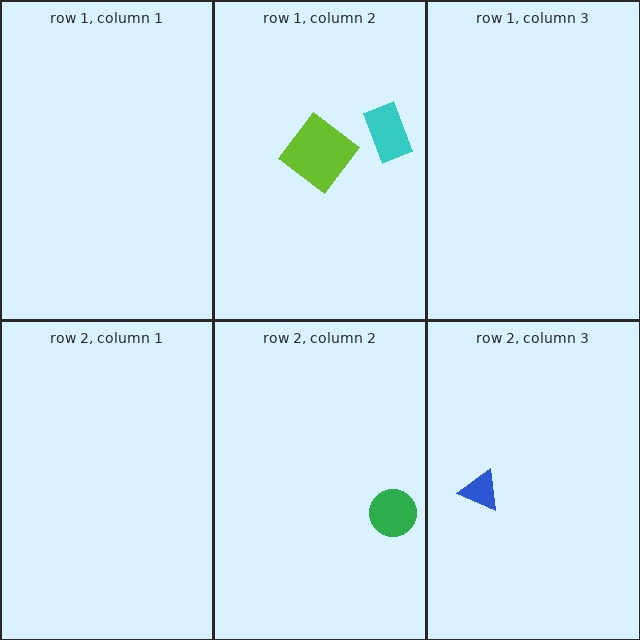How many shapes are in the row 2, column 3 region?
1.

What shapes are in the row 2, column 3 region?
The blue triangle.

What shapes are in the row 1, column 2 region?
The cyan rectangle, the lime diamond.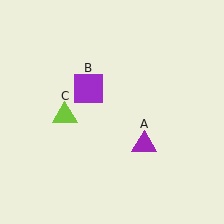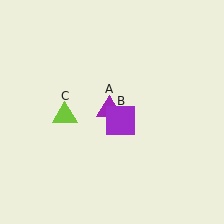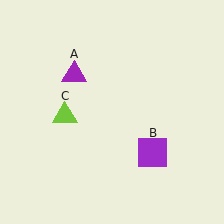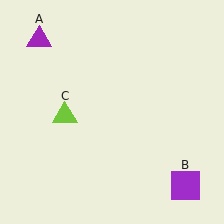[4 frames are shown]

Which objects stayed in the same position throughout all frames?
Lime triangle (object C) remained stationary.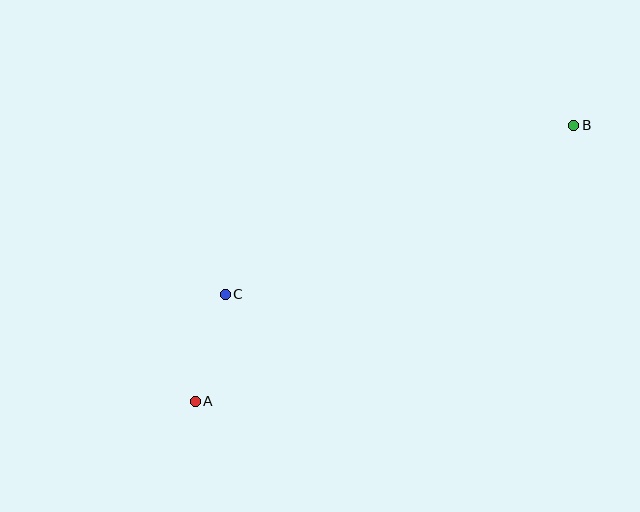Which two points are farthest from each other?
Points A and B are farthest from each other.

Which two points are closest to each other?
Points A and C are closest to each other.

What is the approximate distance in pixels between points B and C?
The distance between B and C is approximately 387 pixels.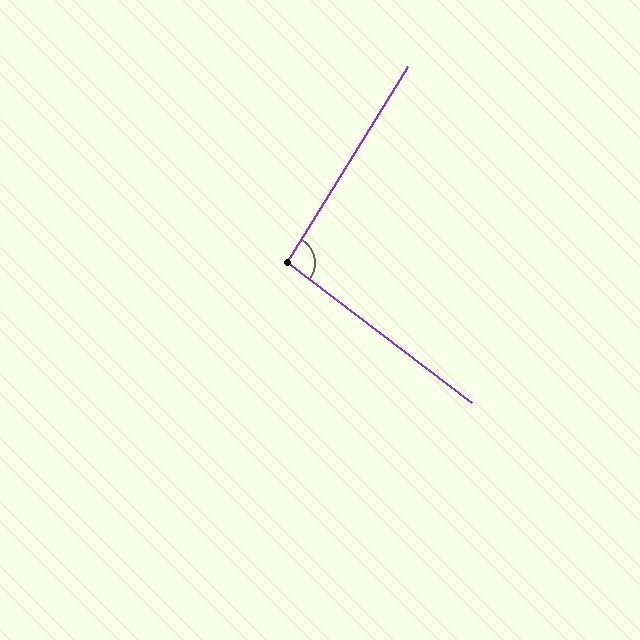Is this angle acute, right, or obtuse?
It is obtuse.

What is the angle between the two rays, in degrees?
Approximately 96 degrees.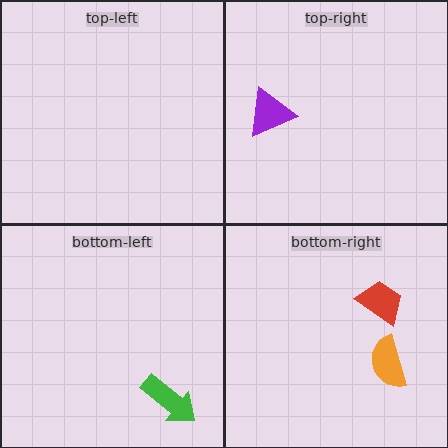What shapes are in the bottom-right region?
The red trapezoid, the orange semicircle.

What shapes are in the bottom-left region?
The green arrow.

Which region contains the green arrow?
The bottom-left region.